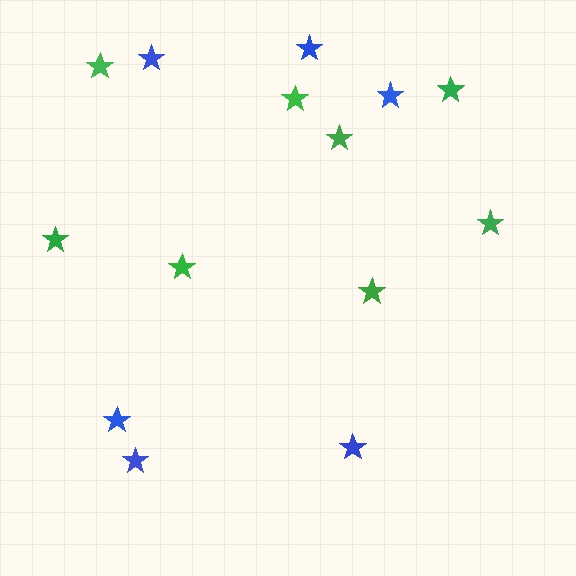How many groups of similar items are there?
There are 2 groups: one group of green stars (8) and one group of blue stars (6).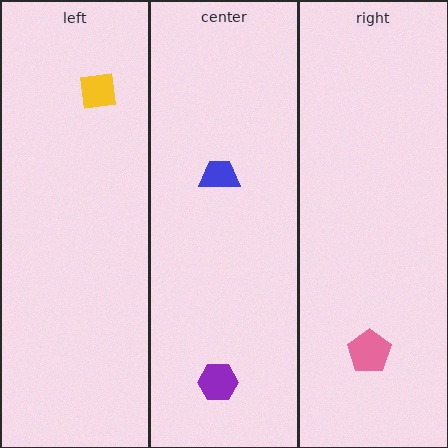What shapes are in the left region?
The yellow square.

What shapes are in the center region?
The blue trapezoid, the purple hexagon.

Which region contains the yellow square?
The left region.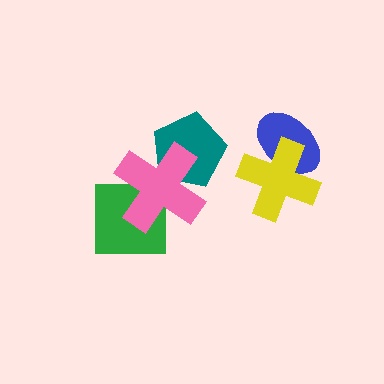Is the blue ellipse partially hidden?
Yes, it is partially covered by another shape.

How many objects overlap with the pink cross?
2 objects overlap with the pink cross.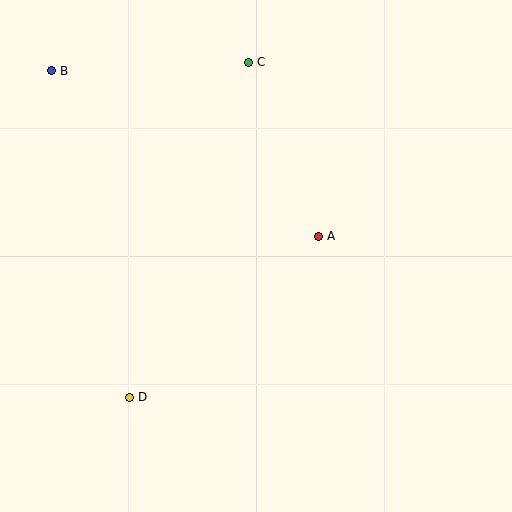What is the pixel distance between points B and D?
The distance between B and D is 335 pixels.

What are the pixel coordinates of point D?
Point D is at (129, 397).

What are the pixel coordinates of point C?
Point C is at (248, 62).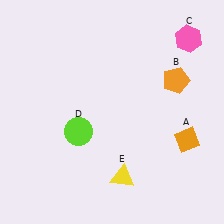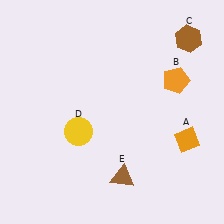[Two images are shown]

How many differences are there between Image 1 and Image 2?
There are 3 differences between the two images.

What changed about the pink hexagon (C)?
In Image 1, C is pink. In Image 2, it changed to brown.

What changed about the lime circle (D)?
In Image 1, D is lime. In Image 2, it changed to yellow.